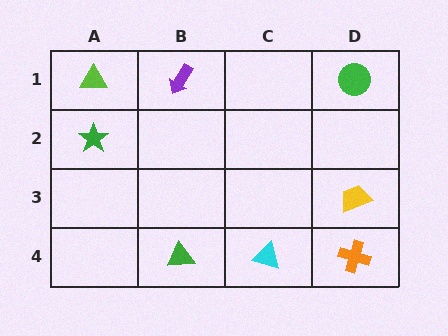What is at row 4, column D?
An orange cross.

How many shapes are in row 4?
3 shapes.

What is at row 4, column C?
A cyan triangle.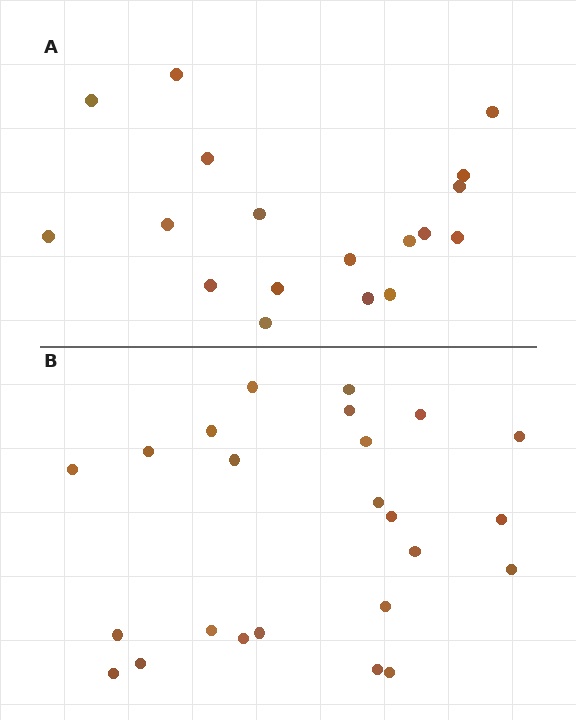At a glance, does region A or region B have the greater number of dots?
Region B (the bottom region) has more dots.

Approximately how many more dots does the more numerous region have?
Region B has about 6 more dots than region A.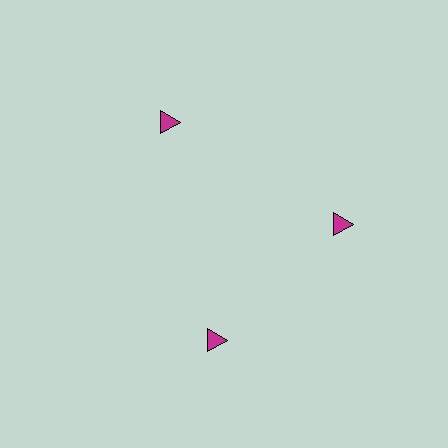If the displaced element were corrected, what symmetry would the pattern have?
It would have 3-fold rotational symmetry — the pattern would map onto itself every 120 degrees.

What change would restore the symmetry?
The symmetry would be restored by rotating it back into even spacing with its neighbors so that all 3 triangles sit at equal angles and equal distance from the center.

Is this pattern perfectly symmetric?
No. The 3 magenta triangles are arranged in a ring, but one element near the 7 o'clock position is rotated out of alignment along the ring, breaking the 3-fold rotational symmetry.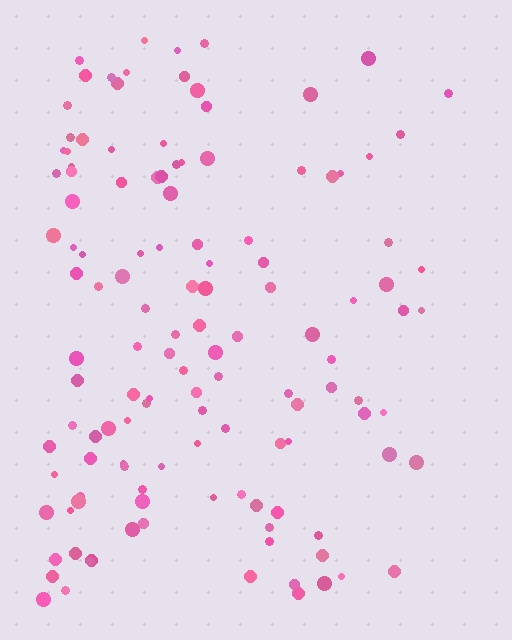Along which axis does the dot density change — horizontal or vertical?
Horizontal.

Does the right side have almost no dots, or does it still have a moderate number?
Still a moderate number, just noticeably fewer than the left.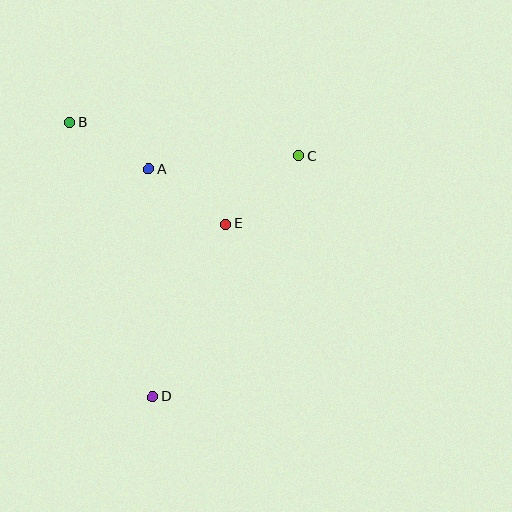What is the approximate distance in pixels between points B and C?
The distance between B and C is approximately 231 pixels.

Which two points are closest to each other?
Points A and B are closest to each other.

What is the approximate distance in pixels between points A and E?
The distance between A and E is approximately 95 pixels.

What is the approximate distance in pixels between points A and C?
The distance between A and C is approximately 150 pixels.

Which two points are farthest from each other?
Points B and D are farthest from each other.